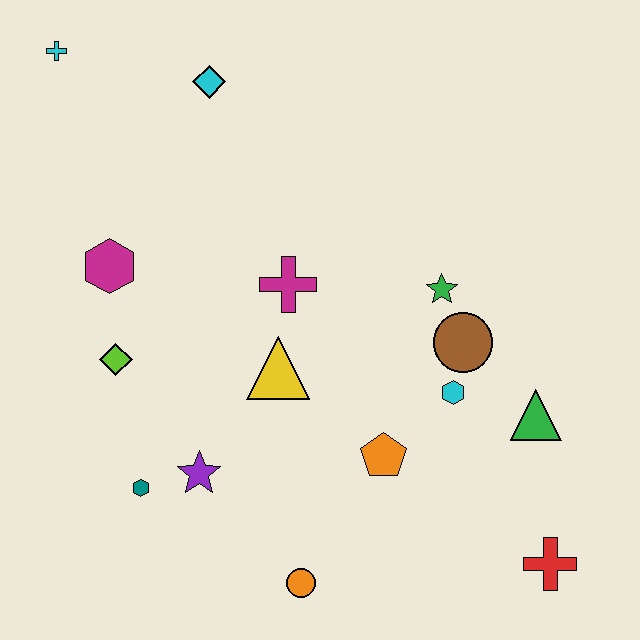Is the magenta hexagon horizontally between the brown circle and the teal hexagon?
No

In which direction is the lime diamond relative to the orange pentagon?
The lime diamond is to the left of the orange pentagon.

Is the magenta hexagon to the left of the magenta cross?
Yes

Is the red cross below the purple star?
Yes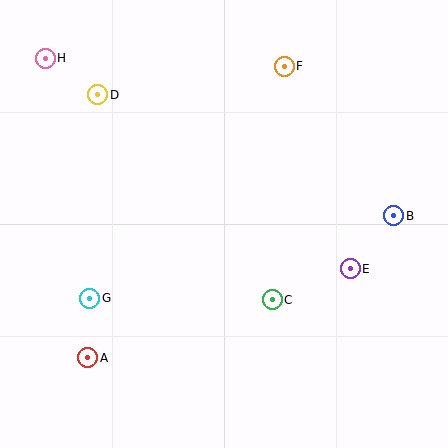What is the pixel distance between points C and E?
The distance between C and E is 84 pixels.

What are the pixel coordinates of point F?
Point F is at (284, 66).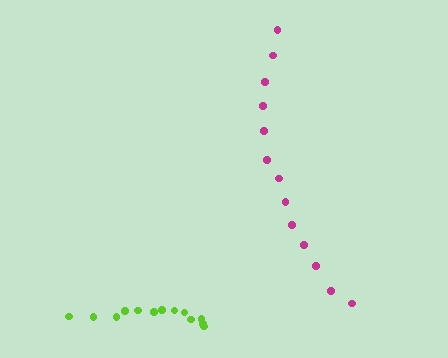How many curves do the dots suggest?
There are 2 distinct paths.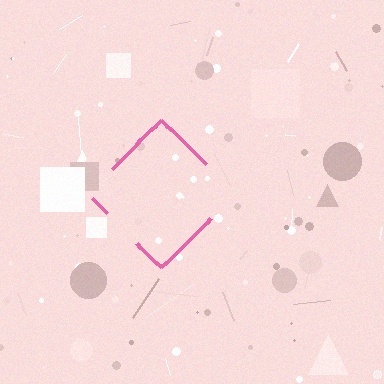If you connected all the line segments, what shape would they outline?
They would outline a diamond.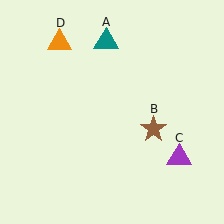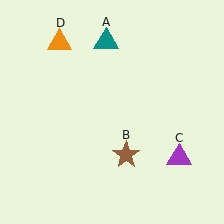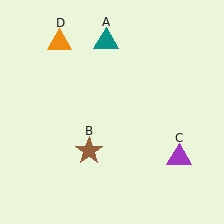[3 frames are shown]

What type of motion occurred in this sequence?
The brown star (object B) rotated clockwise around the center of the scene.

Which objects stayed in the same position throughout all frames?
Teal triangle (object A) and purple triangle (object C) and orange triangle (object D) remained stationary.